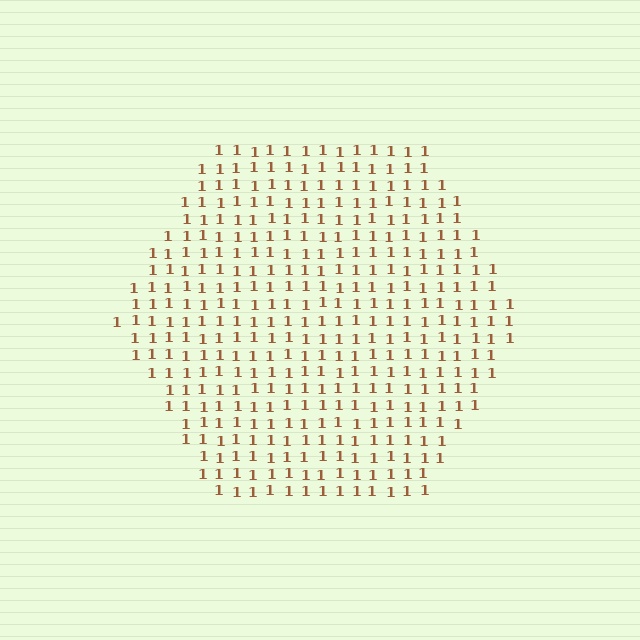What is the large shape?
The large shape is a hexagon.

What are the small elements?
The small elements are digit 1's.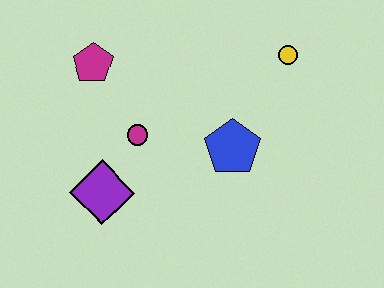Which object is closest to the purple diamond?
The magenta circle is closest to the purple diamond.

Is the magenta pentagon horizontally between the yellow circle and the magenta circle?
No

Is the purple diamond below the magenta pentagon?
Yes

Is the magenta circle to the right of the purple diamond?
Yes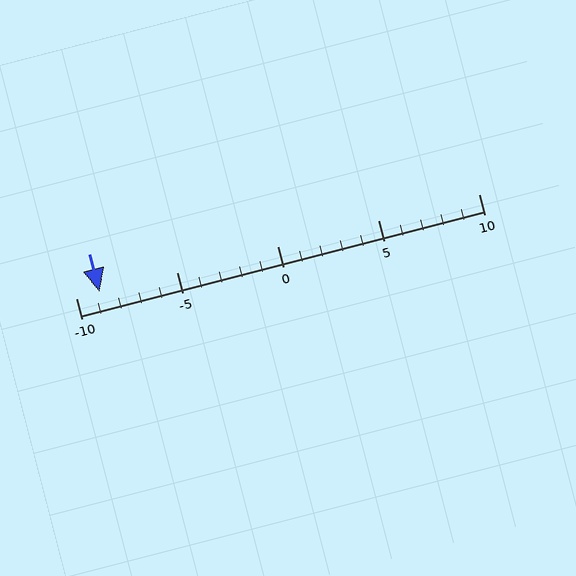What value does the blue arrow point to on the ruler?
The blue arrow points to approximately -9.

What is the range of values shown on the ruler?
The ruler shows values from -10 to 10.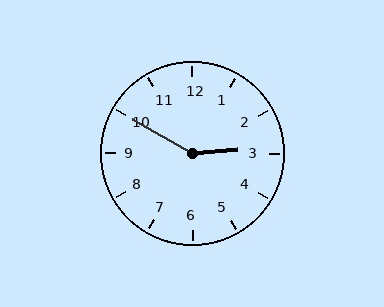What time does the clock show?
2:50.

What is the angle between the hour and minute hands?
Approximately 145 degrees.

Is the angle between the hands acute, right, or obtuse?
It is obtuse.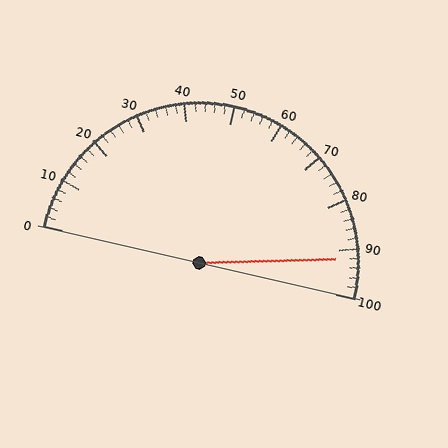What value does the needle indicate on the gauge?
The needle indicates approximately 92.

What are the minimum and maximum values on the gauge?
The gauge ranges from 0 to 100.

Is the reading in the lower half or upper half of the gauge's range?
The reading is in the upper half of the range (0 to 100).